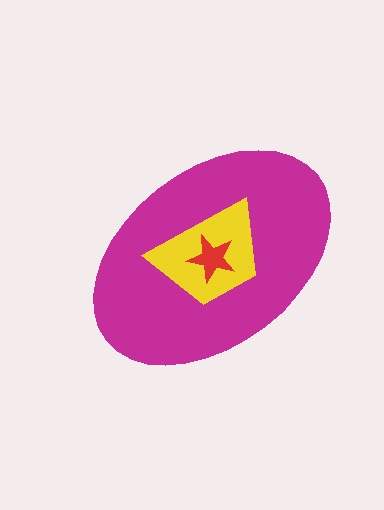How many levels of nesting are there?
3.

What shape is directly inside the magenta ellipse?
The yellow trapezoid.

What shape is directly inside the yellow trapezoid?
The red star.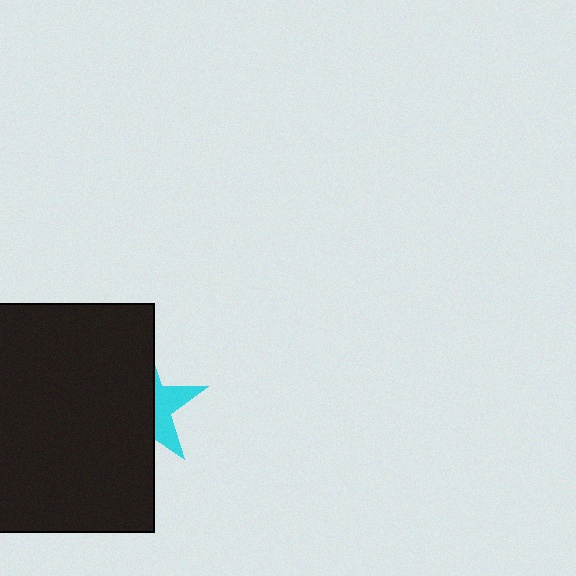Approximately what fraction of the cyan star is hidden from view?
Roughly 65% of the cyan star is hidden behind the black rectangle.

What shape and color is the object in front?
The object in front is a black rectangle.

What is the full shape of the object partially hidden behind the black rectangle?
The partially hidden object is a cyan star.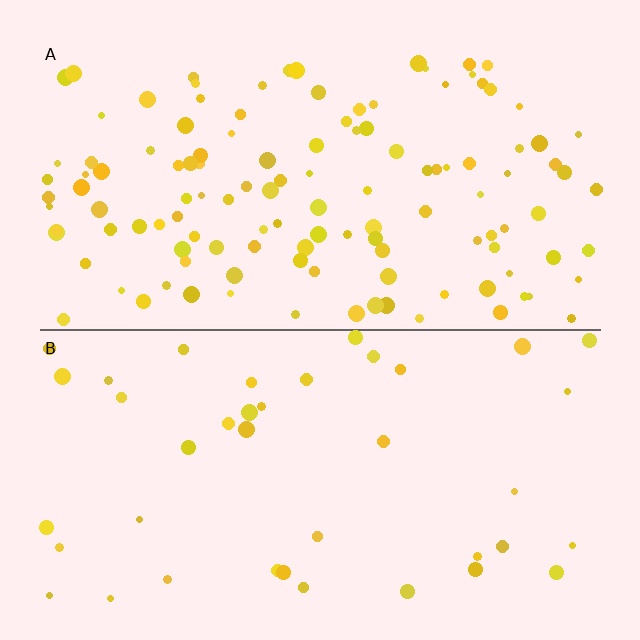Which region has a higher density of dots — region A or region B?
A (the top).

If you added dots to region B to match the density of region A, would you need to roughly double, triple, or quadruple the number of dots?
Approximately triple.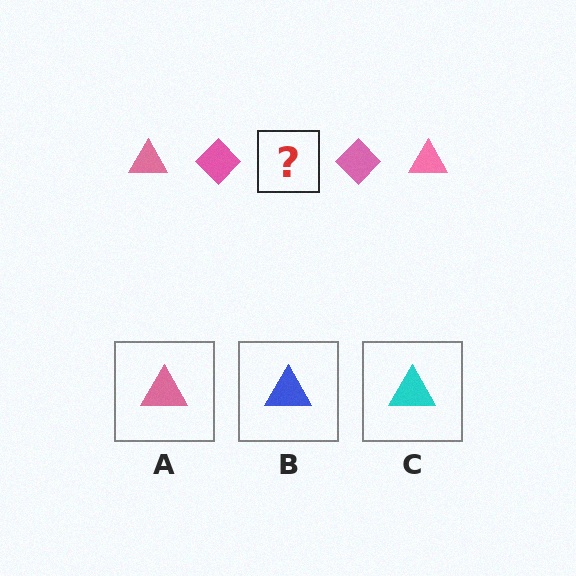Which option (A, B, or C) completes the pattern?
A.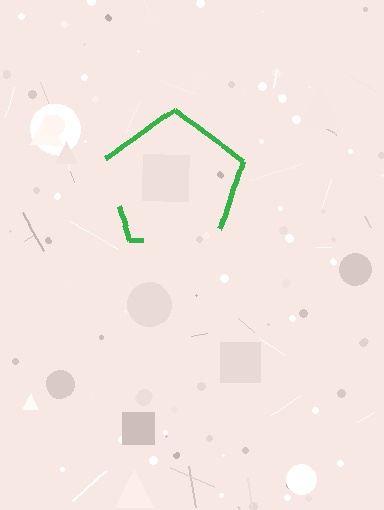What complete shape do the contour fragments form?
The contour fragments form a pentagon.